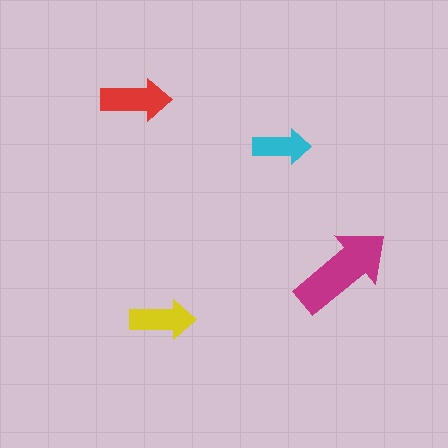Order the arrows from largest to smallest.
the magenta one, the red one, the yellow one, the cyan one.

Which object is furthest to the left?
The red arrow is leftmost.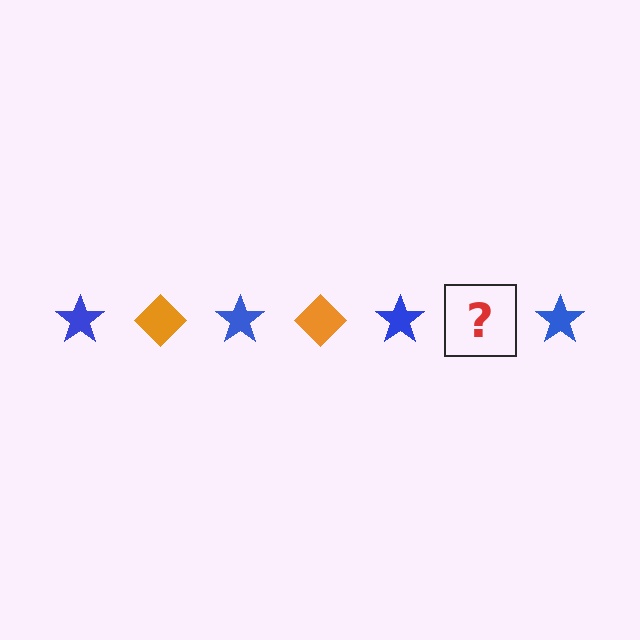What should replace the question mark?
The question mark should be replaced with an orange diamond.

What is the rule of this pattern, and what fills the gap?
The rule is that the pattern alternates between blue star and orange diamond. The gap should be filled with an orange diamond.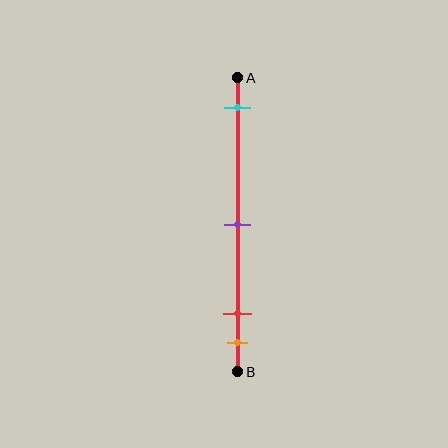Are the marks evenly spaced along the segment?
No, the marks are not evenly spaced.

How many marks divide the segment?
There are 4 marks dividing the segment.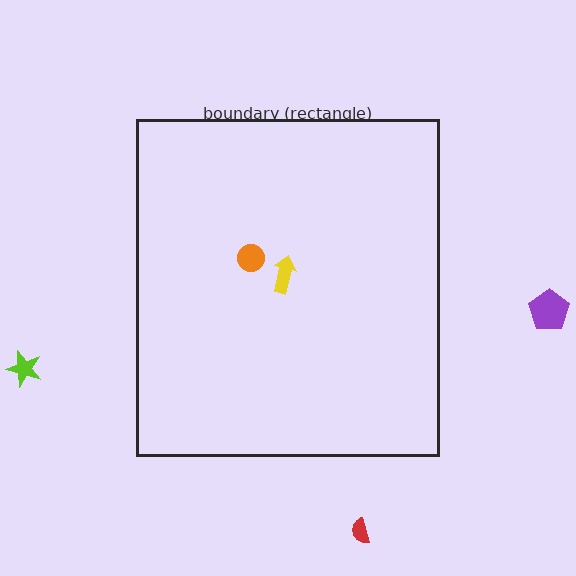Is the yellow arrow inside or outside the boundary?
Inside.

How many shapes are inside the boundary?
2 inside, 3 outside.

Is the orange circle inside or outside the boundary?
Inside.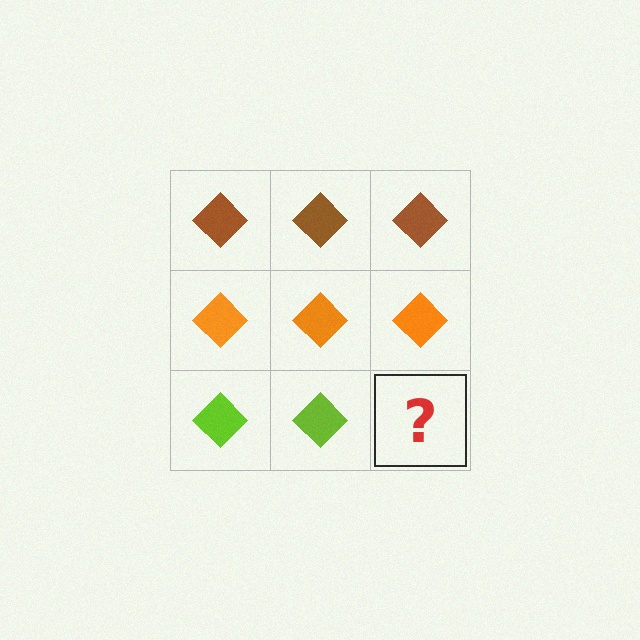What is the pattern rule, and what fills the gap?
The rule is that each row has a consistent color. The gap should be filled with a lime diamond.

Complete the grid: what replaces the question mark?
The question mark should be replaced with a lime diamond.